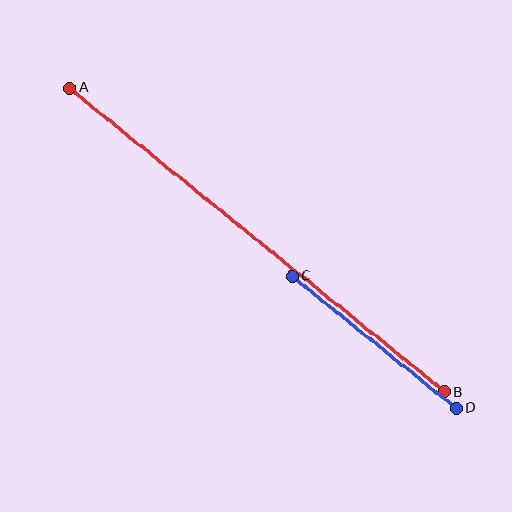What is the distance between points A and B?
The distance is approximately 483 pixels.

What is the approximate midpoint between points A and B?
The midpoint is at approximately (257, 240) pixels.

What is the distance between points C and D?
The distance is approximately 211 pixels.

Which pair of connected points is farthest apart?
Points A and B are farthest apart.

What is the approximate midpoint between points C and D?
The midpoint is at approximately (374, 342) pixels.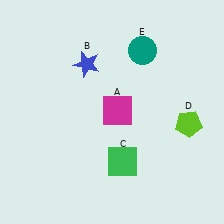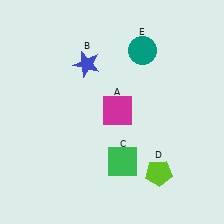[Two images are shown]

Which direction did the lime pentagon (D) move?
The lime pentagon (D) moved down.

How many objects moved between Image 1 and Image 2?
1 object moved between the two images.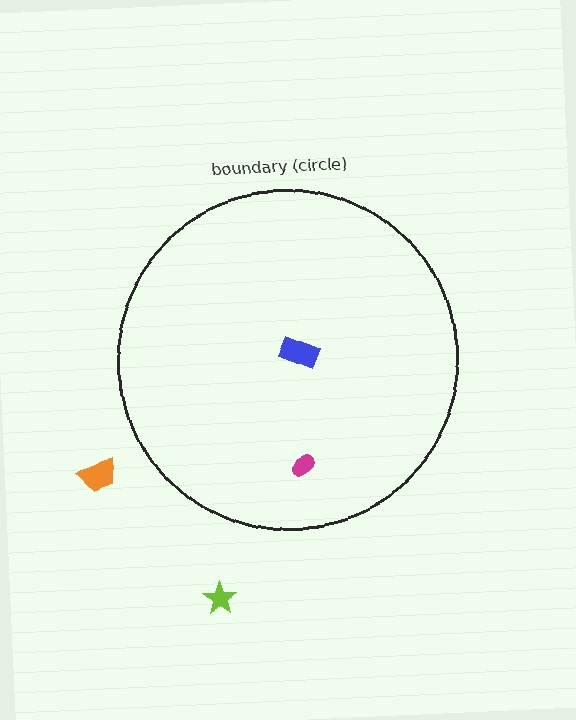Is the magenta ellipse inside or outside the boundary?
Inside.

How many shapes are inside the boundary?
2 inside, 2 outside.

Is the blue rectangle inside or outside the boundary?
Inside.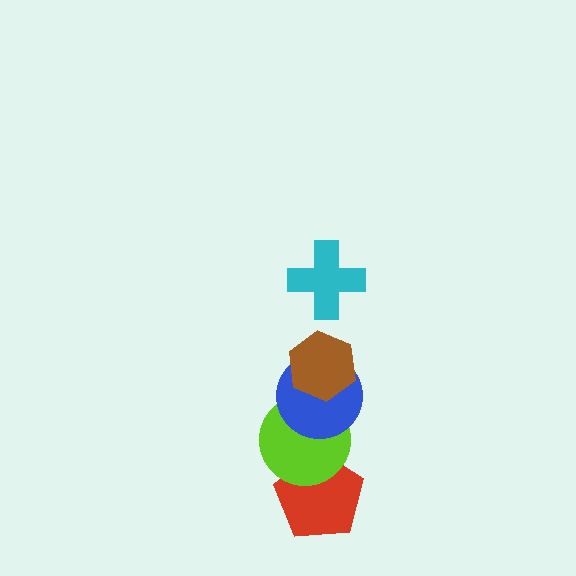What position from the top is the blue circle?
The blue circle is 3rd from the top.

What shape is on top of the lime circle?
The blue circle is on top of the lime circle.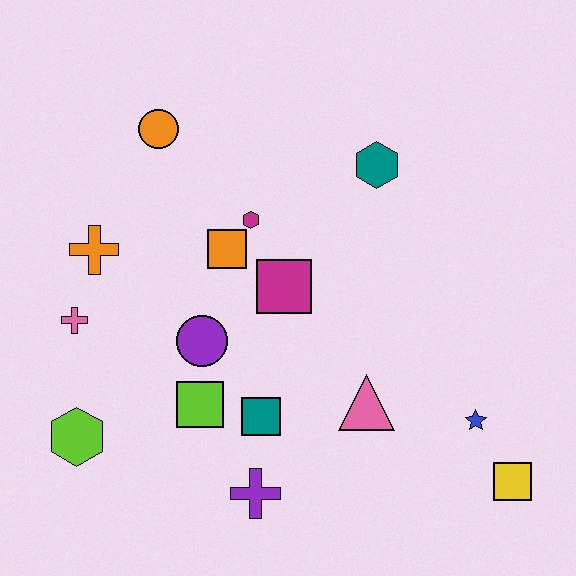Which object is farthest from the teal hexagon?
The lime hexagon is farthest from the teal hexagon.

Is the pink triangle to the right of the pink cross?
Yes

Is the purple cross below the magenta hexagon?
Yes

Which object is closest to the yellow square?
The blue star is closest to the yellow square.